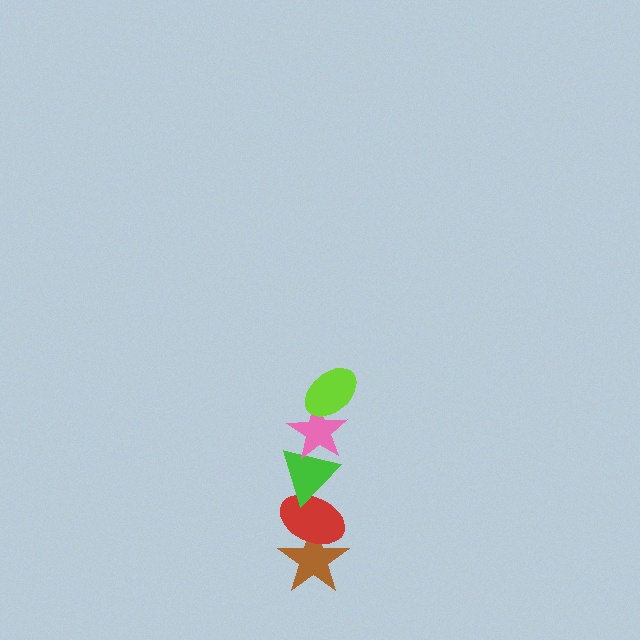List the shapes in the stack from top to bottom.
From top to bottom: the lime ellipse, the pink star, the green triangle, the red ellipse, the brown star.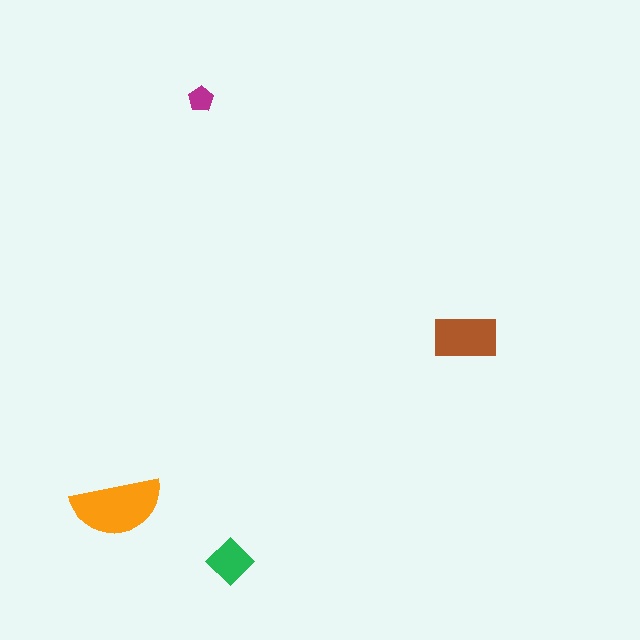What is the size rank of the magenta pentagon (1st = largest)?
4th.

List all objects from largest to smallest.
The orange semicircle, the brown rectangle, the green diamond, the magenta pentagon.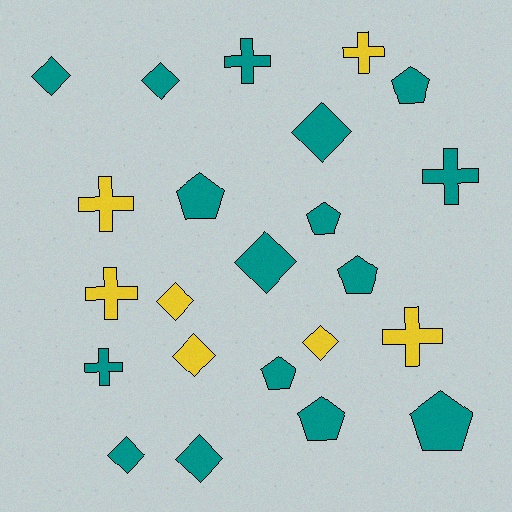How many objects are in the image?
There are 23 objects.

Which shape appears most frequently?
Diamond, with 9 objects.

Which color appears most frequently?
Teal, with 16 objects.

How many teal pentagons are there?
There are 7 teal pentagons.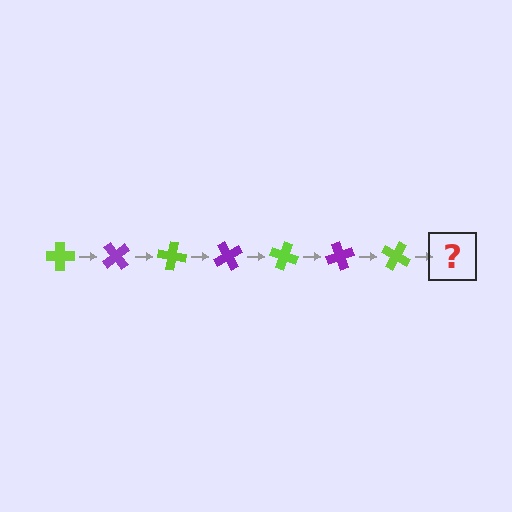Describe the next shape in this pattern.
It should be a purple cross, rotated 350 degrees from the start.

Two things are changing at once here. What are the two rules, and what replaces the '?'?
The two rules are that it rotates 50 degrees each step and the color cycles through lime and purple. The '?' should be a purple cross, rotated 350 degrees from the start.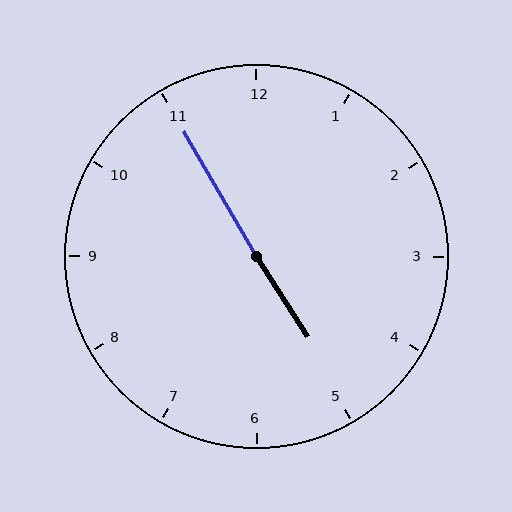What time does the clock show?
4:55.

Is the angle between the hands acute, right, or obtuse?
It is obtuse.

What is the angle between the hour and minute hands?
Approximately 178 degrees.